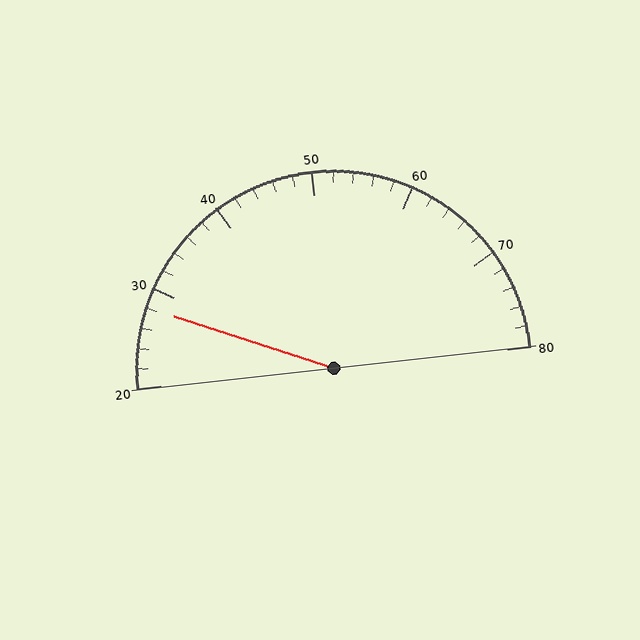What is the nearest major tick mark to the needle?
The nearest major tick mark is 30.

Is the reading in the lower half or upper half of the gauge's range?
The reading is in the lower half of the range (20 to 80).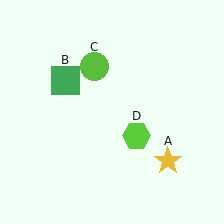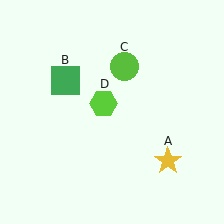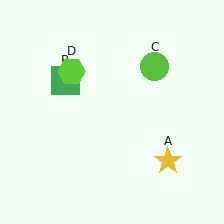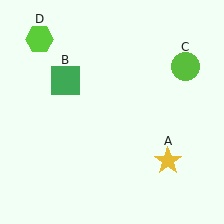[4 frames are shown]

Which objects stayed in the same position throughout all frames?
Yellow star (object A) and green square (object B) remained stationary.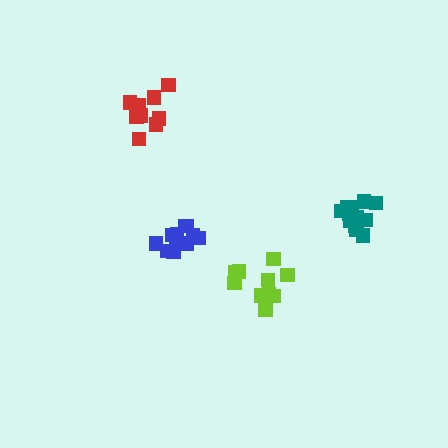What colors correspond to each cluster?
The clusters are colored: blue, lime, teal, red.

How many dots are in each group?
Group 1: 11 dots, Group 2: 10 dots, Group 3: 13 dots, Group 4: 10 dots (44 total).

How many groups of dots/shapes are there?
There are 4 groups.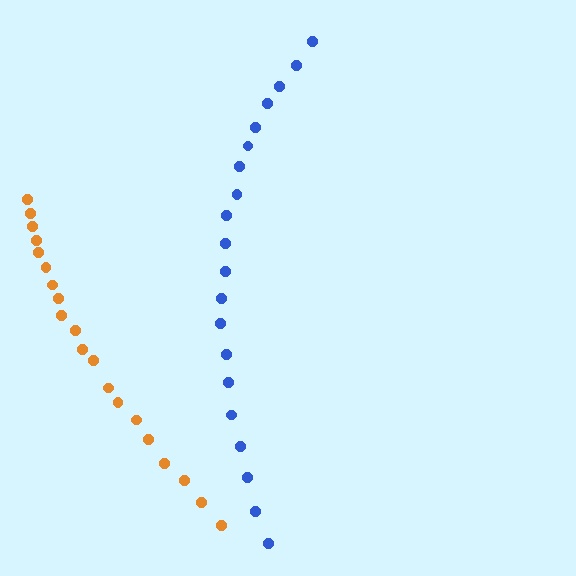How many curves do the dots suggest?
There are 2 distinct paths.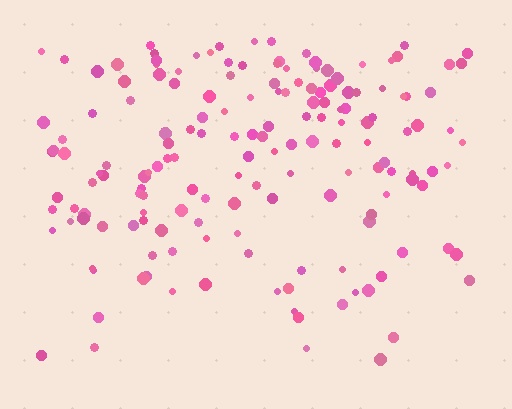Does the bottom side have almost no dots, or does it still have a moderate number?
Still a moderate number, just noticeably fewer than the top.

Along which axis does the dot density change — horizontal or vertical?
Vertical.